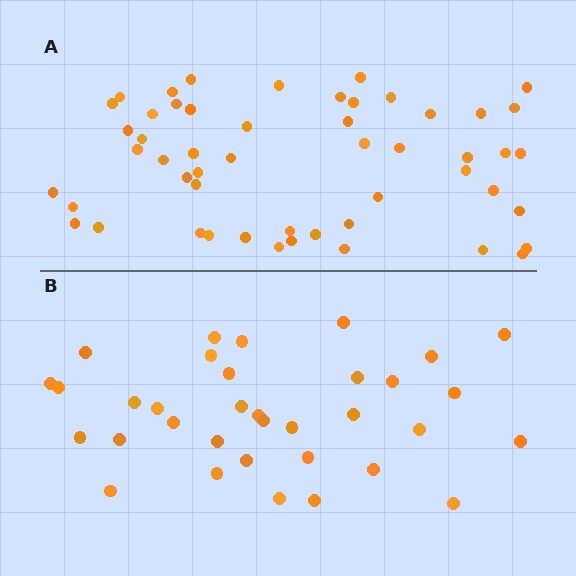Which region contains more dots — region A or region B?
Region A (the top region) has more dots.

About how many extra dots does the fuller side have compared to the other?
Region A has approximately 20 more dots than region B.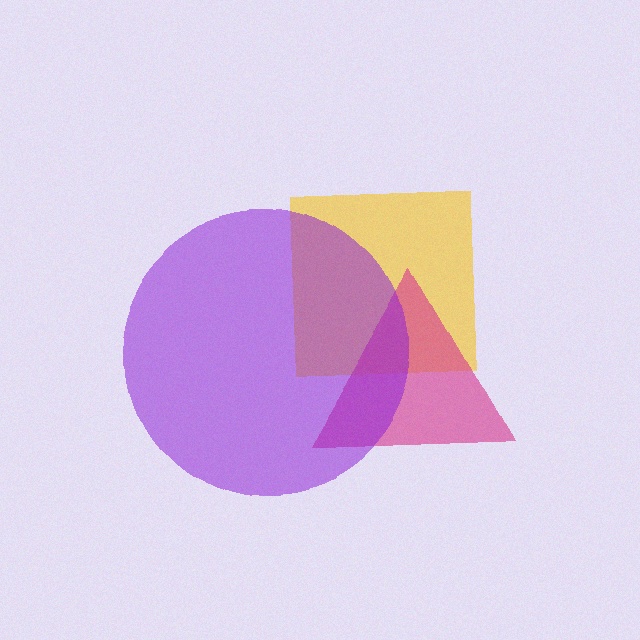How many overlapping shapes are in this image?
There are 3 overlapping shapes in the image.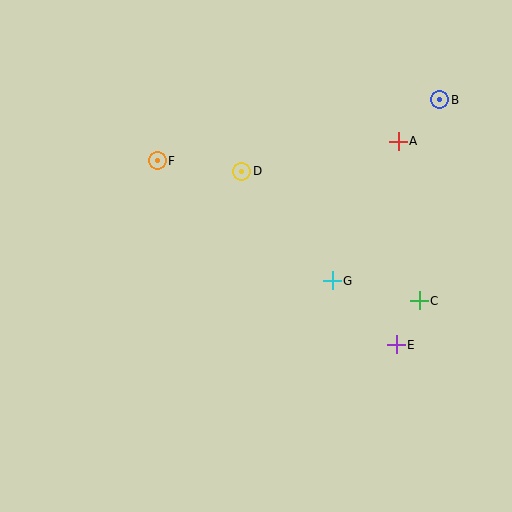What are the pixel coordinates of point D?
Point D is at (242, 171).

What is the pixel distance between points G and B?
The distance between G and B is 210 pixels.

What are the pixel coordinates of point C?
Point C is at (419, 301).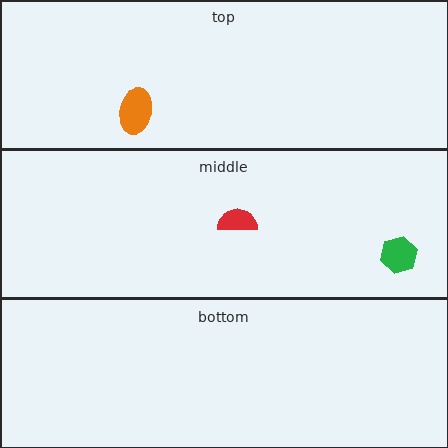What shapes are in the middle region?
The red semicircle, the green hexagon.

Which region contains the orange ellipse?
The top region.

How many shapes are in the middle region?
2.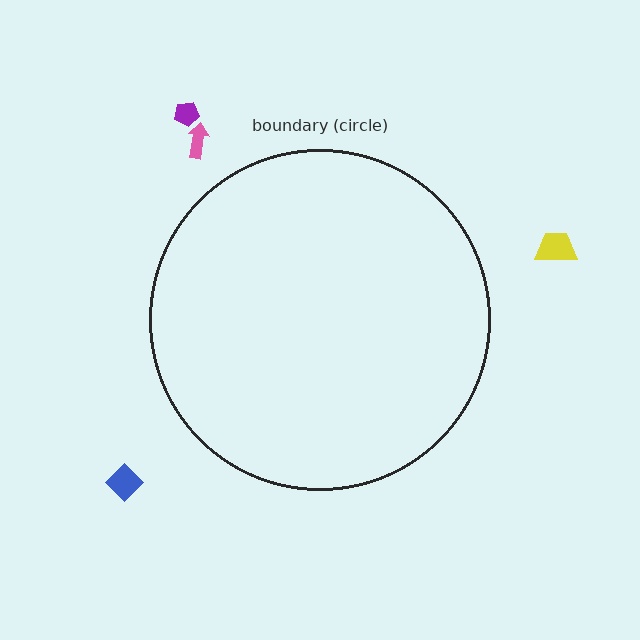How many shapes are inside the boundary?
0 inside, 4 outside.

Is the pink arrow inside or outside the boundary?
Outside.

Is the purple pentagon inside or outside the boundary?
Outside.